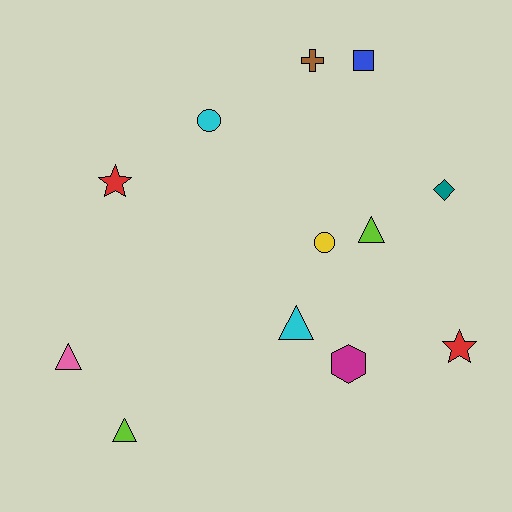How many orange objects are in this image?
There are no orange objects.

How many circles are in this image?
There are 2 circles.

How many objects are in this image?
There are 12 objects.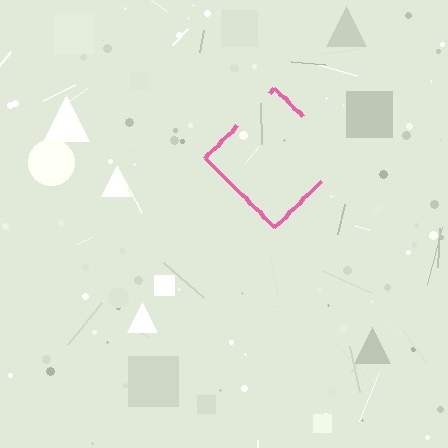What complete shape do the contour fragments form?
The contour fragments form a diamond.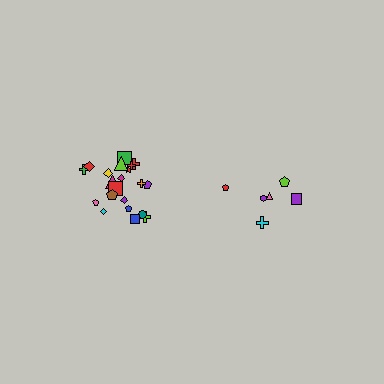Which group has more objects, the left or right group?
The left group.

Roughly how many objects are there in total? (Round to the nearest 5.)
Roughly 30 objects in total.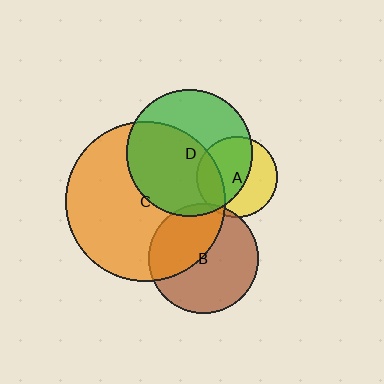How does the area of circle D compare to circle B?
Approximately 1.3 times.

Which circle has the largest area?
Circle C (orange).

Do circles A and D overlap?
Yes.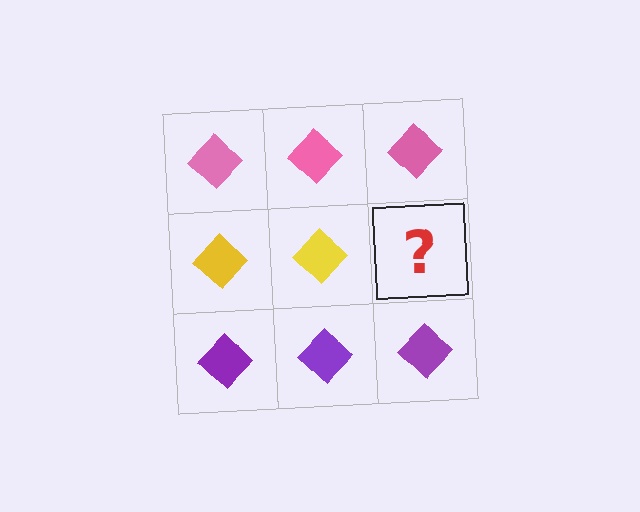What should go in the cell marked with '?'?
The missing cell should contain a yellow diamond.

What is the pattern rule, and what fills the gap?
The rule is that each row has a consistent color. The gap should be filled with a yellow diamond.